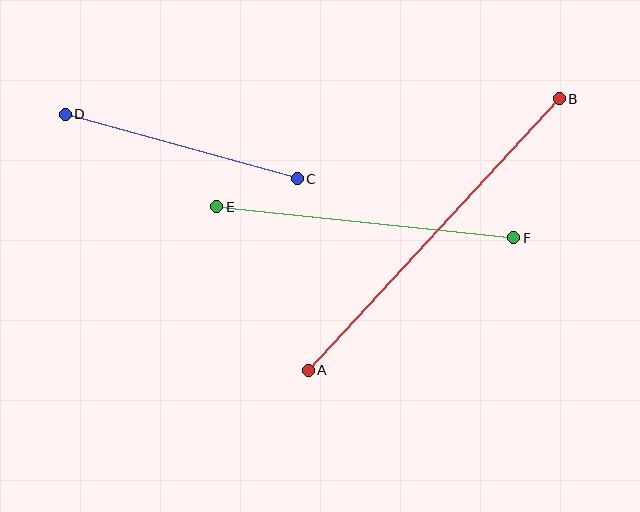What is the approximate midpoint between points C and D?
The midpoint is at approximately (181, 146) pixels.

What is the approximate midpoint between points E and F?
The midpoint is at approximately (365, 222) pixels.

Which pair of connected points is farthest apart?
Points A and B are farthest apart.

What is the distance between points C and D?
The distance is approximately 241 pixels.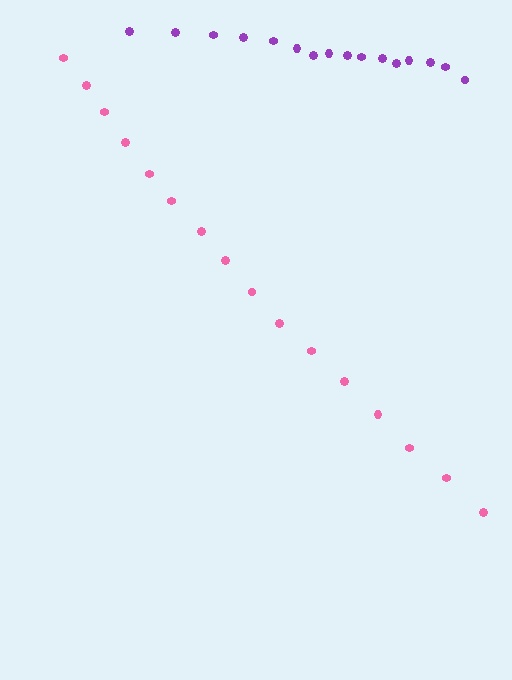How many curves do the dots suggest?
There are 2 distinct paths.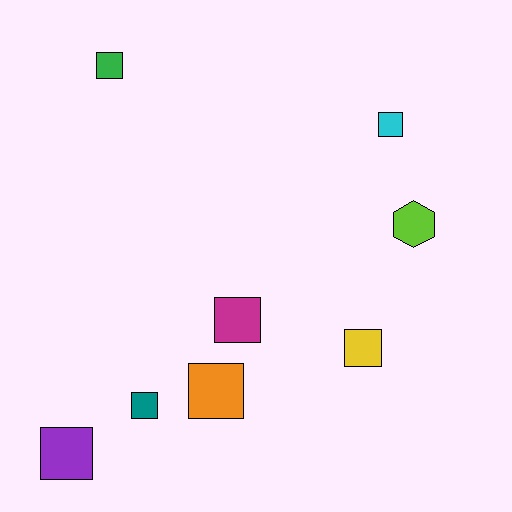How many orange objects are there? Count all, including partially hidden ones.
There is 1 orange object.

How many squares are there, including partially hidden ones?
There are 7 squares.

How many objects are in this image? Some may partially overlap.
There are 8 objects.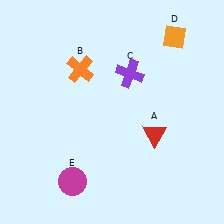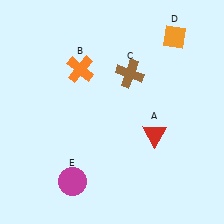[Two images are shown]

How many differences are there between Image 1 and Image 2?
There is 1 difference between the two images.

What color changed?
The cross (C) changed from purple in Image 1 to brown in Image 2.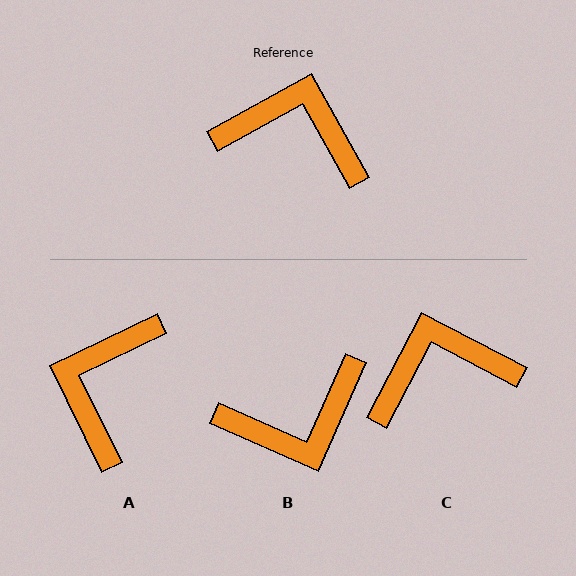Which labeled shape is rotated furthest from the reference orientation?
B, about 143 degrees away.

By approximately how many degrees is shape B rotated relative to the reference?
Approximately 143 degrees clockwise.